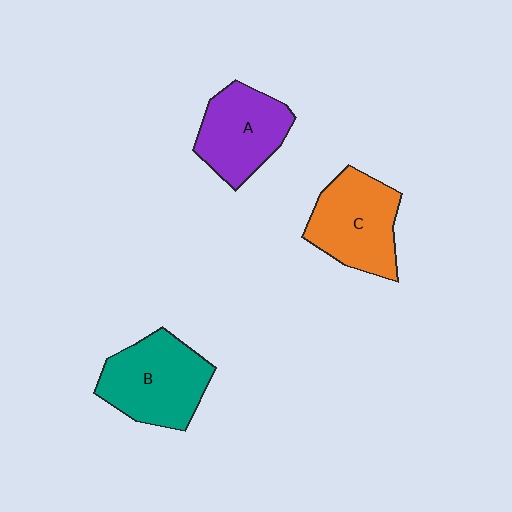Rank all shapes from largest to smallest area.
From largest to smallest: B (teal), C (orange), A (purple).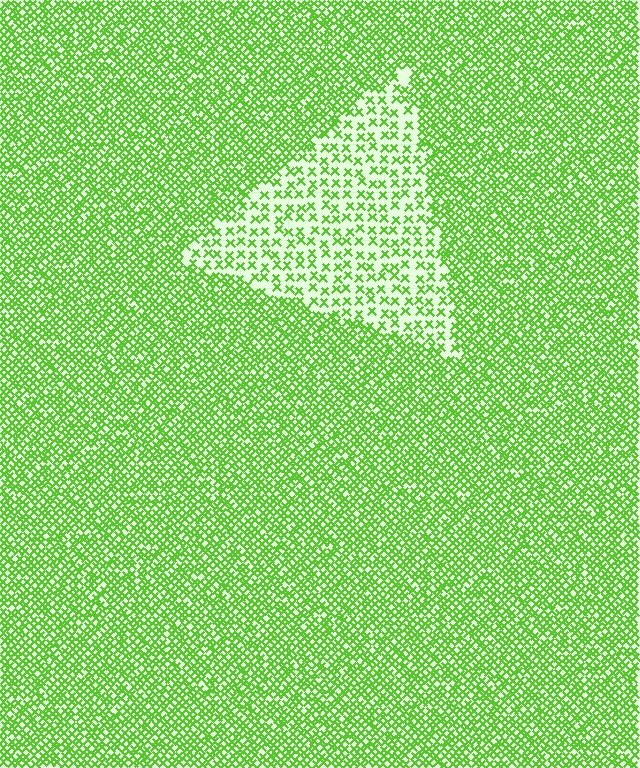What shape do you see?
I see a triangle.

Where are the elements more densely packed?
The elements are more densely packed outside the triangle boundary.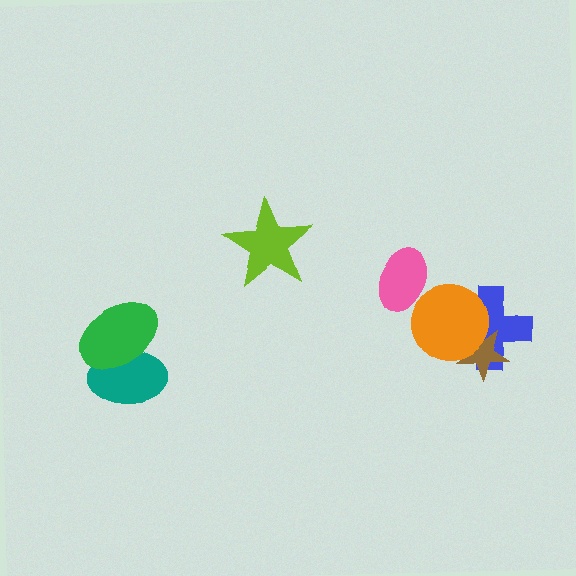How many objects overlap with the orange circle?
3 objects overlap with the orange circle.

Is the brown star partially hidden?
Yes, it is partially covered by another shape.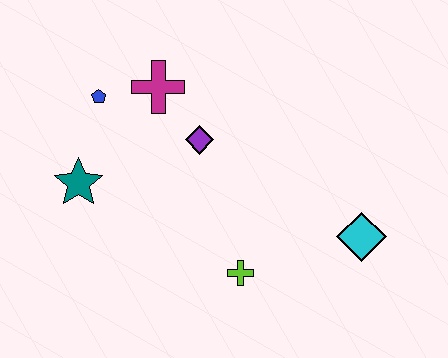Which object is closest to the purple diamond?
The magenta cross is closest to the purple diamond.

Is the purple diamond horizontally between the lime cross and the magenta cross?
Yes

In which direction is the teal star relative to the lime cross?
The teal star is to the left of the lime cross.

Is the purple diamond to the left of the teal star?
No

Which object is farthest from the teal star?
The cyan diamond is farthest from the teal star.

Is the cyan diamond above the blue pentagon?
No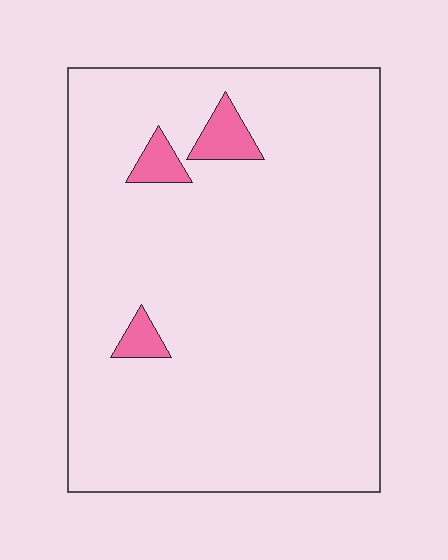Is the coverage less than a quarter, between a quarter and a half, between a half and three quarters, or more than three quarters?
Less than a quarter.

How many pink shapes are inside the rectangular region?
3.